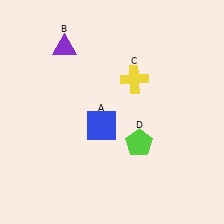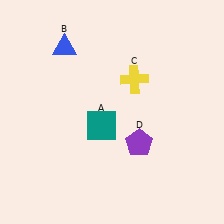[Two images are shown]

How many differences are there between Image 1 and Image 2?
There are 3 differences between the two images.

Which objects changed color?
A changed from blue to teal. B changed from purple to blue. D changed from lime to purple.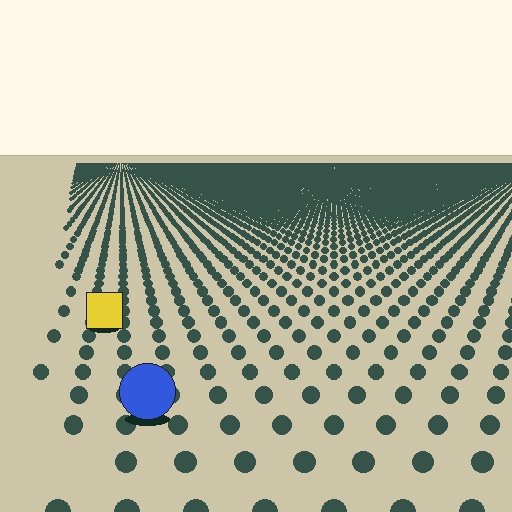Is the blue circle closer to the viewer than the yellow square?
Yes. The blue circle is closer — you can tell from the texture gradient: the ground texture is coarser near it.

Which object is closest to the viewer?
The blue circle is closest. The texture marks near it are larger and more spread out.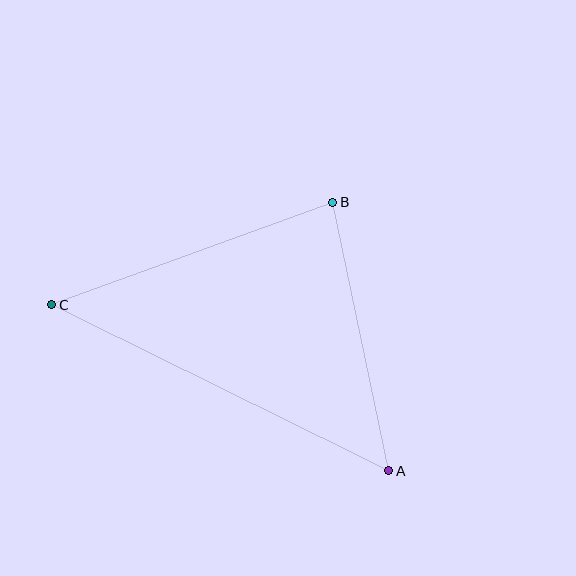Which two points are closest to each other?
Points A and B are closest to each other.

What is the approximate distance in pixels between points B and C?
The distance between B and C is approximately 299 pixels.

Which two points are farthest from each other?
Points A and C are farthest from each other.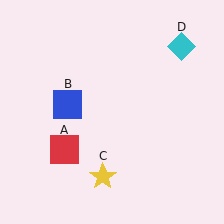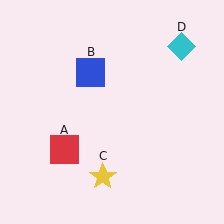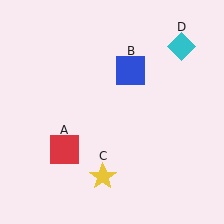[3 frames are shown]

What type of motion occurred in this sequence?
The blue square (object B) rotated clockwise around the center of the scene.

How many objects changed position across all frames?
1 object changed position: blue square (object B).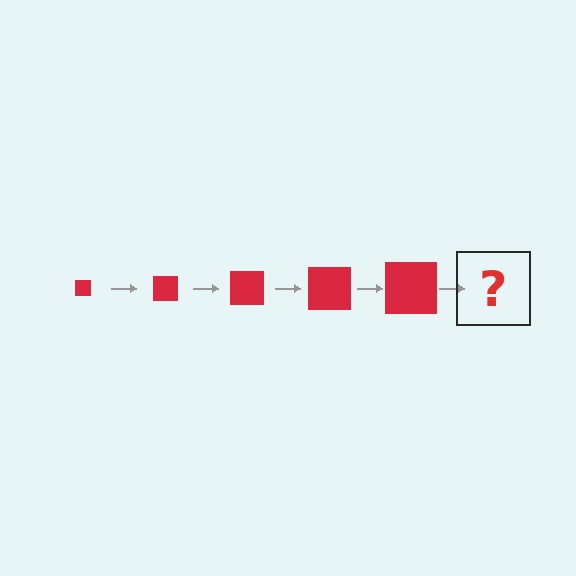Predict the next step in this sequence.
The next step is a red square, larger than the previous one.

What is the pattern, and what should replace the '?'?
The pattern is that the square gets progressively larger each step. The '?' should be a red square, larger than the previous one.